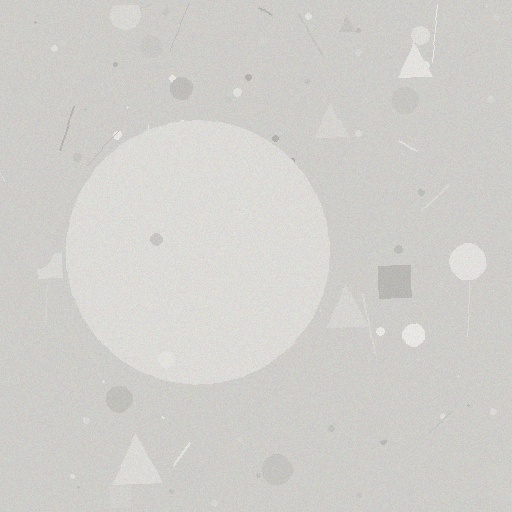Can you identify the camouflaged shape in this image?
The camouflaged shape is a circle.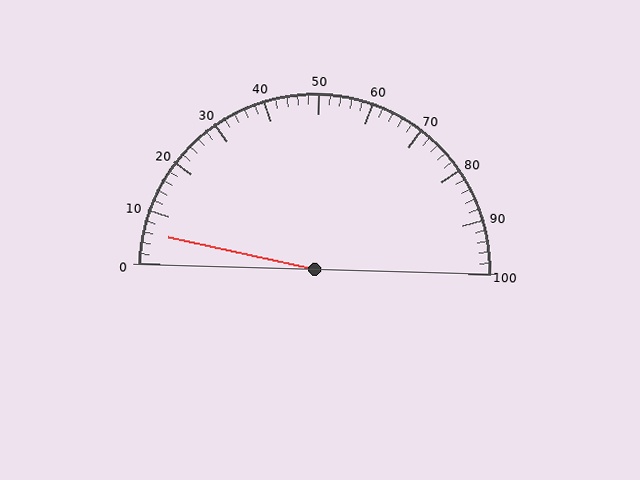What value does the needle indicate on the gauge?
The needle indicates approximately 6.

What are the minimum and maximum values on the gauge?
The gauge ranges from 0 to 100.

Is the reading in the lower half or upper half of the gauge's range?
The reading is in the lower half of the range (0 to 100).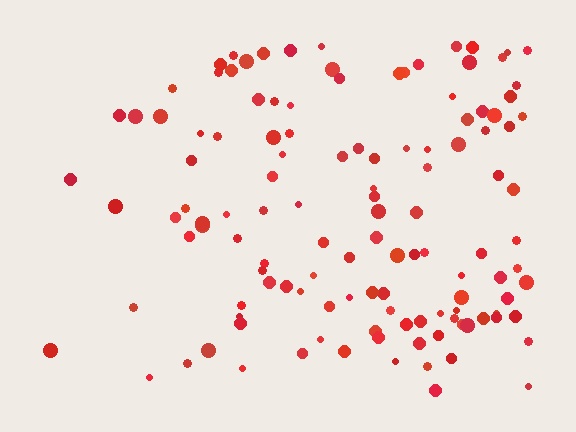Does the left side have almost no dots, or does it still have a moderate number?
Still a moderate number, just noticeably fewer than the right.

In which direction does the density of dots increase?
From left to right, with the right side densest.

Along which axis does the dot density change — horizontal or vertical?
Horizontal.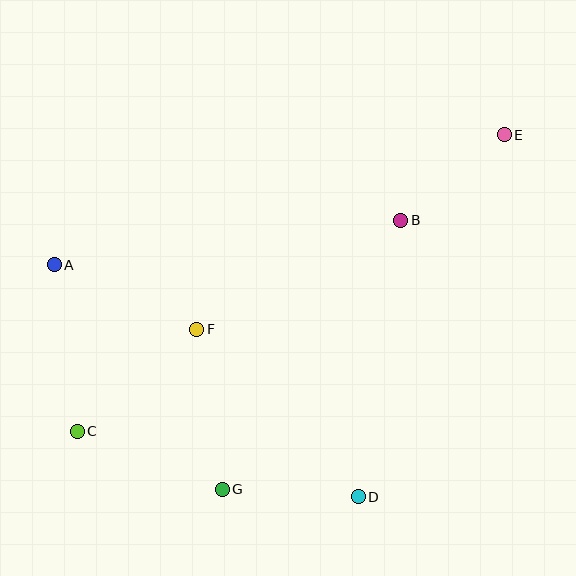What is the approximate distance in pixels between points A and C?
The distance between A and C is approximately 168 pixels.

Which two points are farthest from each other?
Points C and E are farthest from each other.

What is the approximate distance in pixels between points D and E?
The distance between D and E is approximately 390 pixels.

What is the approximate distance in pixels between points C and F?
The distance between C and F is approximately 157 pixels.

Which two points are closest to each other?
Points B and E are closest to each other.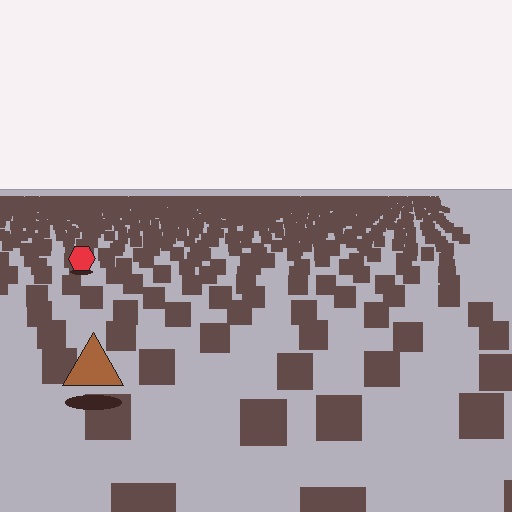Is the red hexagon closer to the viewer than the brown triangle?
No. The brown triangle is closer — you can tell from the texture gradient: the ground texture is coarser near it.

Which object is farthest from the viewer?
The red hexagon is farthest from the viewer. It appears smaller and the ground texture around it is denser.